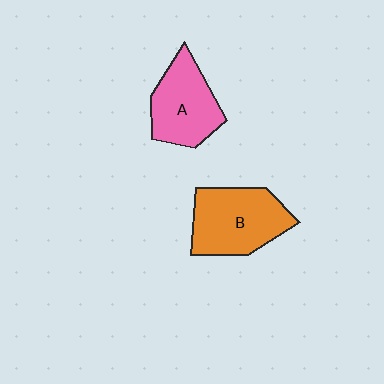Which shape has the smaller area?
Shape A (pink).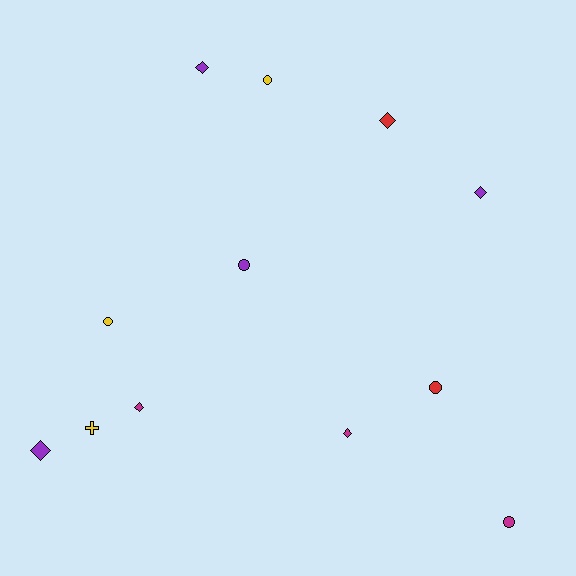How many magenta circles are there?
There is 1 magenta circle.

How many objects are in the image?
There are 12 objects.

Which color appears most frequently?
Purple, with 4 objects.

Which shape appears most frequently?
Diamond, with 6 objects.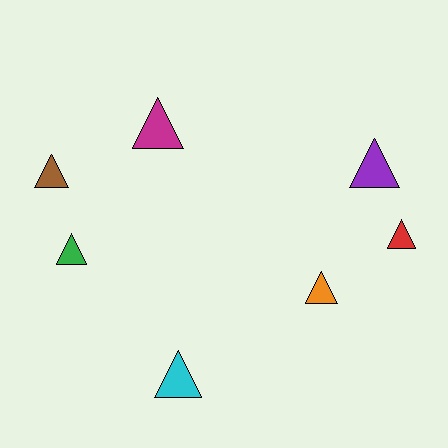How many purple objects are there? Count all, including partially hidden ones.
There is 1 purple object.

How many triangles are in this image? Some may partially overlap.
There are 7 triangles.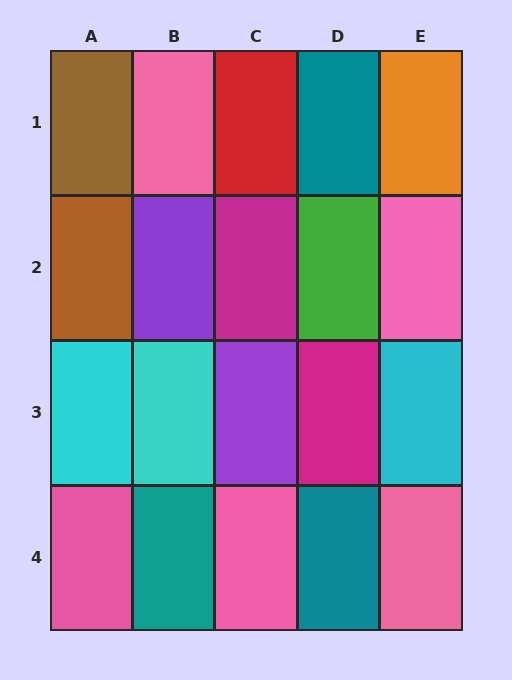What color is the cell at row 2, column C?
Magenta.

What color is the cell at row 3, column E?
Cyan.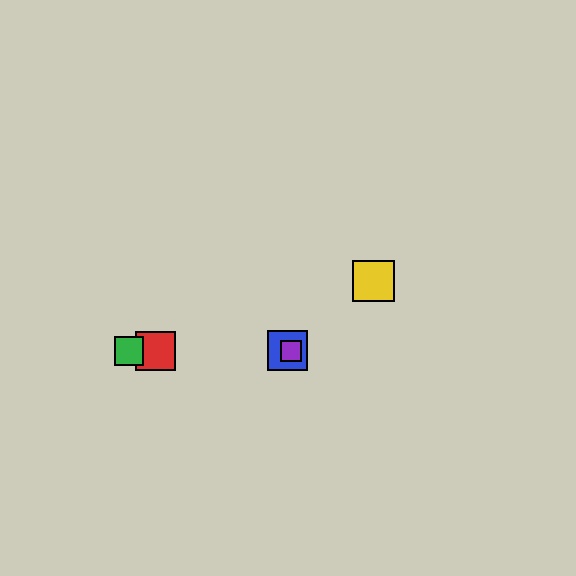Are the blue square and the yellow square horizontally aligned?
No, the blue square is at y≈351 and the yellow square is at y≈281.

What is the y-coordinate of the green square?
The green square is at y≈351.